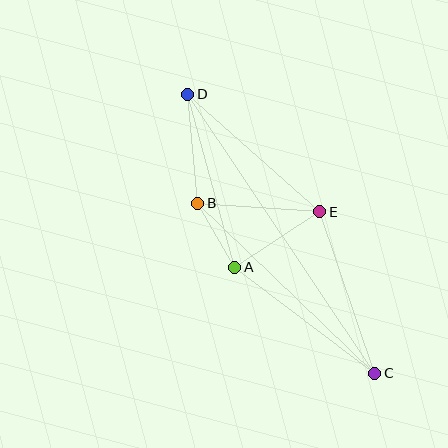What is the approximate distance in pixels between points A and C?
The distance between A and C is approximately 176 pixels.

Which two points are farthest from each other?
Points C and D are farthest from each other.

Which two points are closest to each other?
Points A and B are closest to each other.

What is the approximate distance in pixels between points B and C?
The distance between B and C is approximately 246 pixels.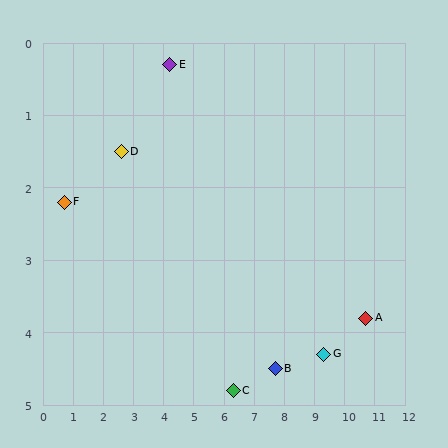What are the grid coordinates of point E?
Point E is at approximately (4.2, 0.3).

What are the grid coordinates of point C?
Point C is at approximately (6.3, 4.8).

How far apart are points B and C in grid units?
Points B and C are about 1.4 grid units apart.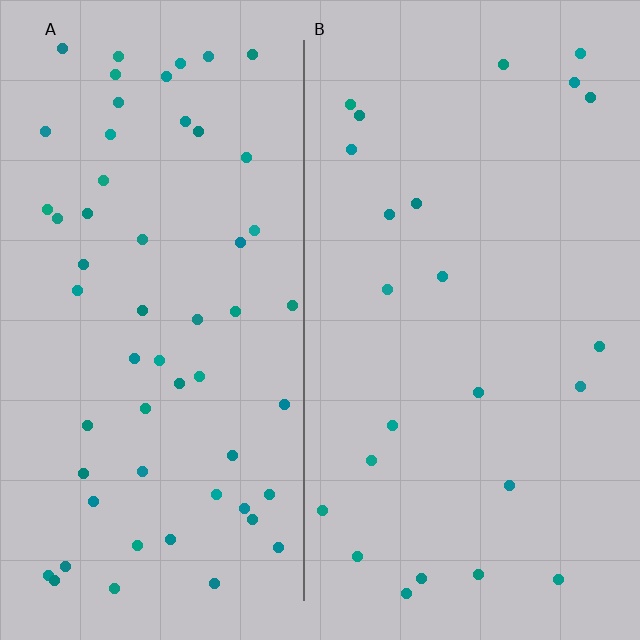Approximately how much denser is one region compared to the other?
Approximately 2.4× — region A over region B.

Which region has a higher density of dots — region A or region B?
A (the left).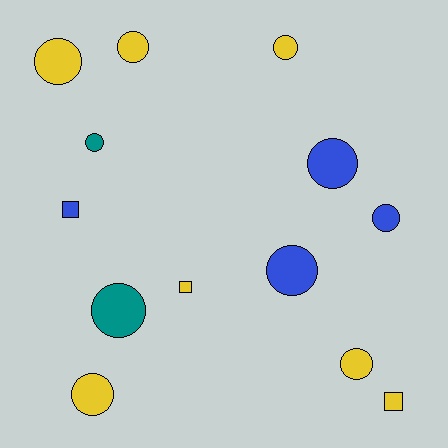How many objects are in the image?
There are 13 objects.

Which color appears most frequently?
Yellow, with 7 objects.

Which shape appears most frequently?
Circle, with 10 objects.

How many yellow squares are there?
There are 2 yellow squares.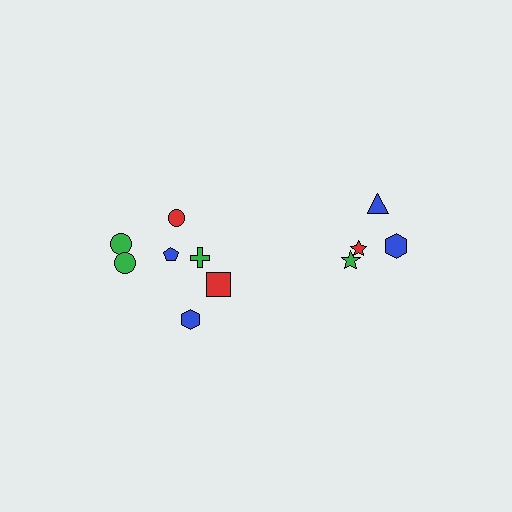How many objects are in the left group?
There are 7 objects.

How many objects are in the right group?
There are 4 objects.